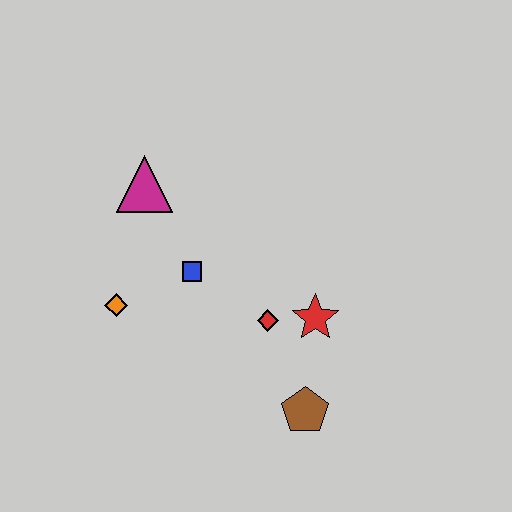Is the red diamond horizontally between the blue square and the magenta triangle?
No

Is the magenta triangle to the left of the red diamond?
Yes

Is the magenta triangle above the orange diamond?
Yes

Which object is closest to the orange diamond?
The blue square is closest to the orange diamond.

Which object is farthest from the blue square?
The brown pentagon is farthest from the blue square.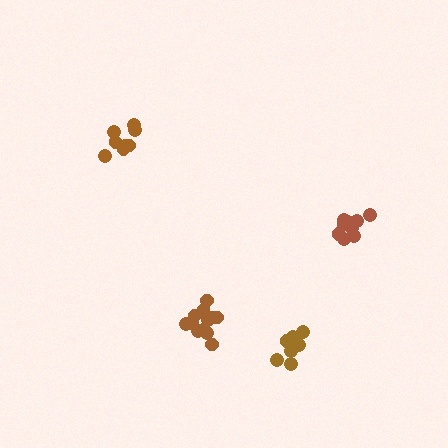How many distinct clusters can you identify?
There are 4 distinct clusters.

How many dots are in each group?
Group 1: 12 dots, Group 2: 12 dots, Group 3: 8 dots, Group 4: 8 dots (40 total).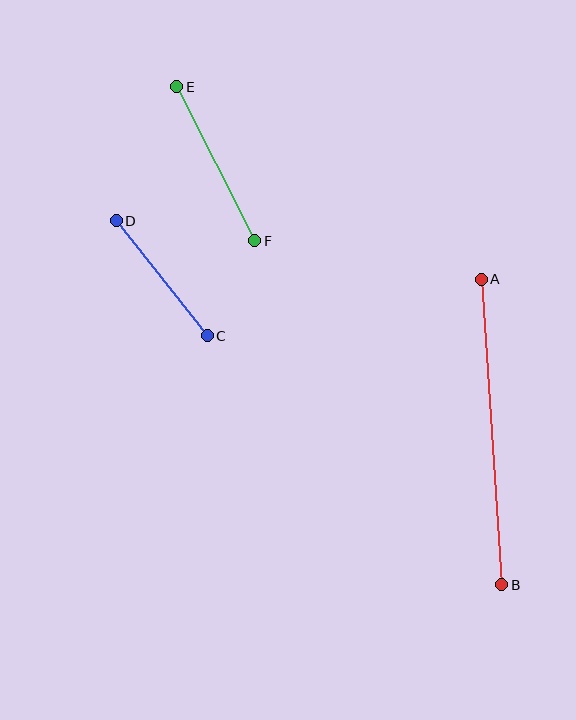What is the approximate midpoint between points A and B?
The midpoint is at approximately (491, 432) pixels.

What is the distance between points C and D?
The distance is approximately 147 pixels.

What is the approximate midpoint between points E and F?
The midpoint is at approximately (216, 164) pixels.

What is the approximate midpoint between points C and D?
The midpoint is at approximately (162, 278) pixels.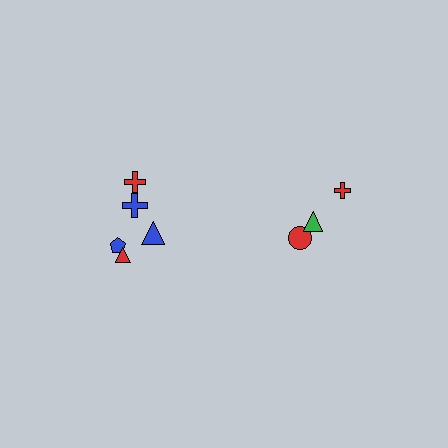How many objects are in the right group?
There are 3 objects.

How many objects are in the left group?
There are 5 objects.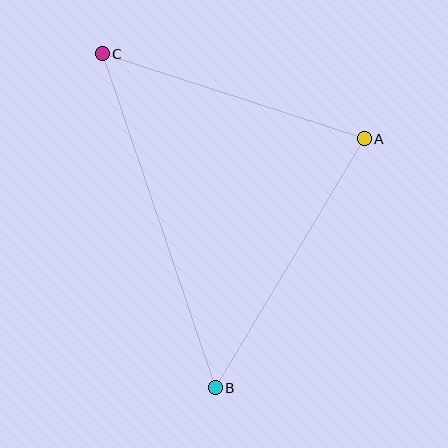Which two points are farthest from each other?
Points B and C are farthest from each other.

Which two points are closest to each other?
Points A and C are closest to each other.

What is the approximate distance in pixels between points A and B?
The distance between A and B is approximately 290 pixels.